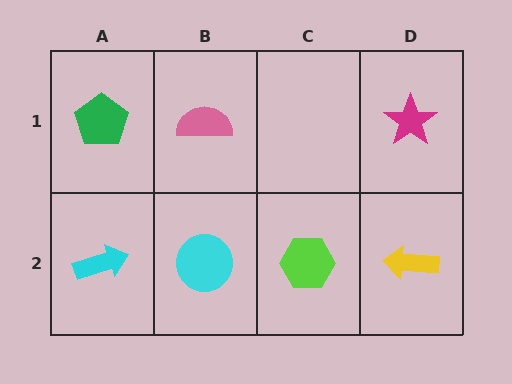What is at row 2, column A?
A cyan arrow.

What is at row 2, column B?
A cyan circle.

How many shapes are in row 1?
3 shapes.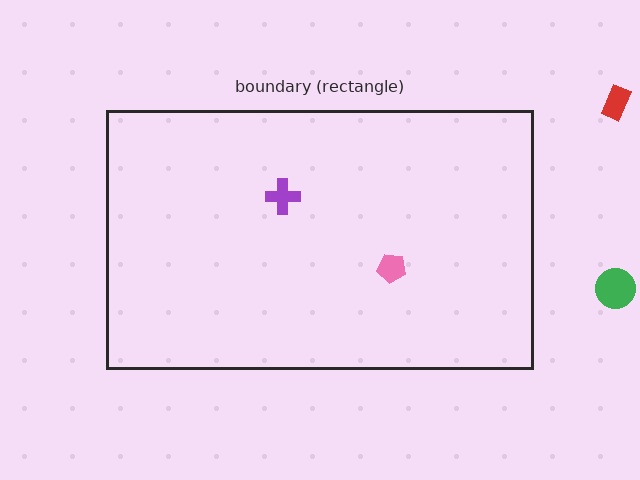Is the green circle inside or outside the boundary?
Outside.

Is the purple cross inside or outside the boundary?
Inside.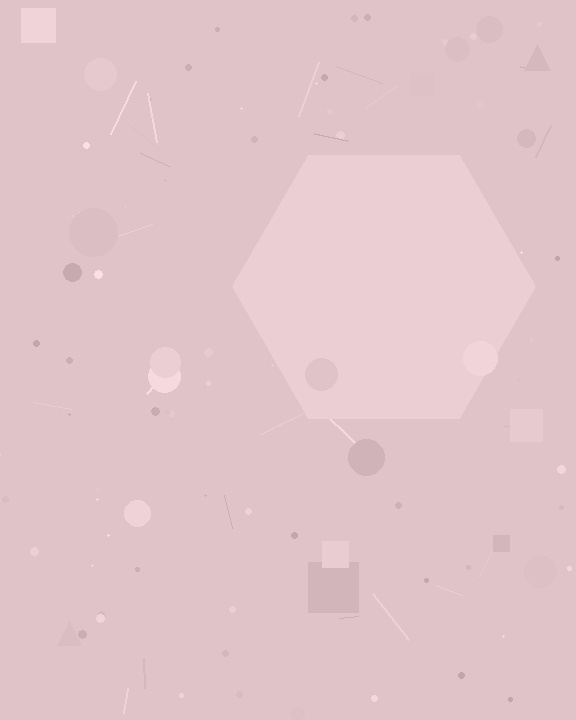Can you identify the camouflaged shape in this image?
The camouflaged shape is a hexagon.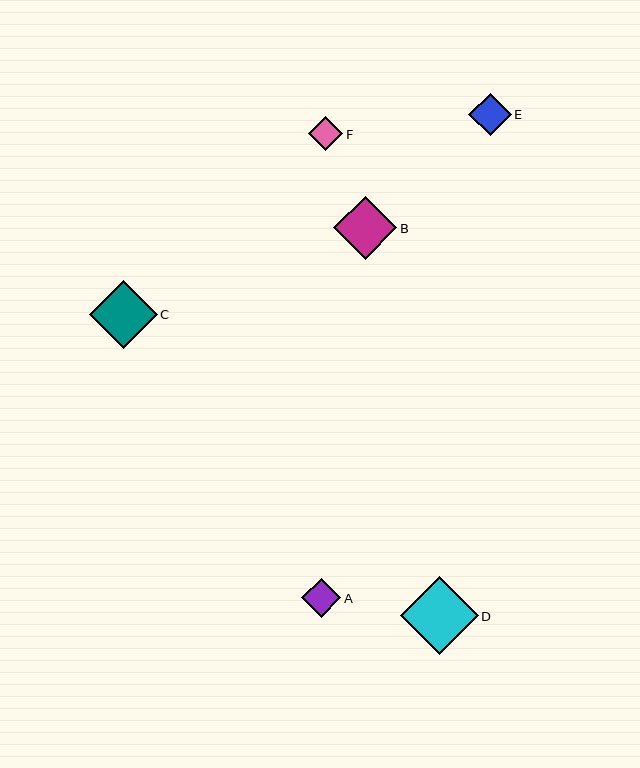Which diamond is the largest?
Diamond D is the largest with a size of approximately 78 pixels.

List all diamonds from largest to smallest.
From largest to smallest: D, C, B, E, A, F.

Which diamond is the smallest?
Diamond F is the smallest with a size of approximately 34 pixels.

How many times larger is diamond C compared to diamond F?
Diamond C is approximately 2.0 times the size of diamond F.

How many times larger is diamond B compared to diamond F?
Diamond B is approximately 1.8 times the size of diamond F.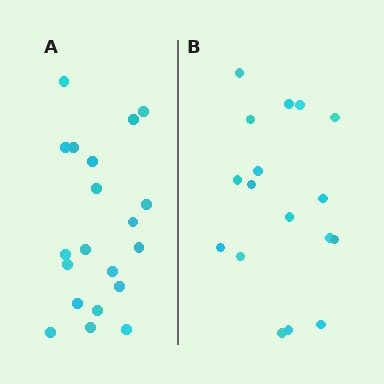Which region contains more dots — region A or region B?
Region A (the left region) has more dots.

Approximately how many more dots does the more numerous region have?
Region A has just a few more — roughly 2 or 3 more dots than region B.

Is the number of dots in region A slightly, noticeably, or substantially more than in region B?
Region A has only slightly more — the two regions are fairly close. The ratio is roughly 1.2 to 1.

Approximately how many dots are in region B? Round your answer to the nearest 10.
About 20 dots. (The exact count is 17, which rounds to 20.)